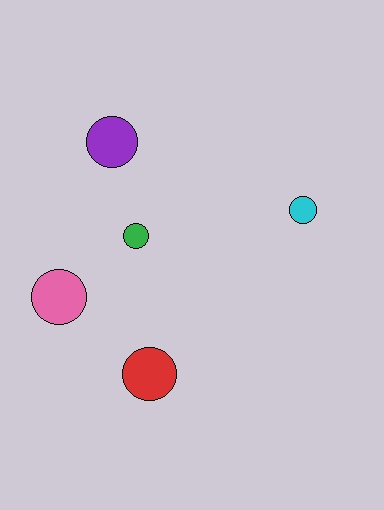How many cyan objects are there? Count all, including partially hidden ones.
There is 1 cyan object.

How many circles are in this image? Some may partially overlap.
There are 5 circles.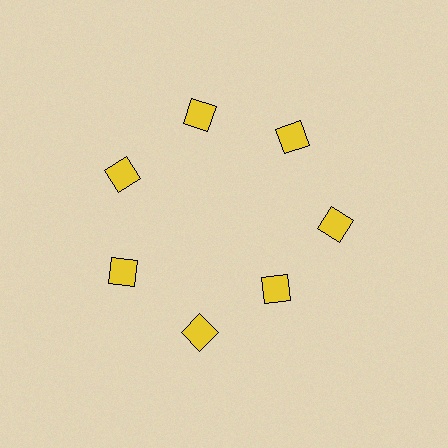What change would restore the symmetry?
The symmetry would be restored by moving it outward, back onto the ring so that all 7 squares sit at equal angles and equal distance from the center.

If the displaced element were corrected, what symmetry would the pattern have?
It would have 7-fold rotational symmetry — the pattern would map onto itself every 51 degrees.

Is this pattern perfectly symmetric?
No. The 7 yellow squares are arranged in a ring, but one element near the 5 o'clock position is pulled inward toward the center, breaking the 7-fold rotational symmetry.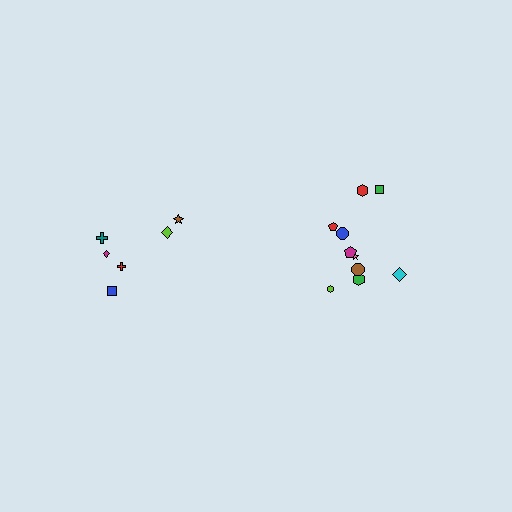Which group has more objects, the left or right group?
The right group.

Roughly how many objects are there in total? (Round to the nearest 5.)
Roughly 15 objects in total.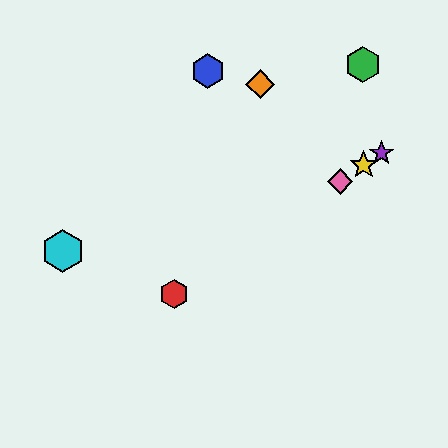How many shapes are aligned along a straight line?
4 shapes (the red hexagon, the yellow star, the purple star, the pink diamond) are aligned along a straight line.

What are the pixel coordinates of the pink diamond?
The pink diamond is at (340, 181).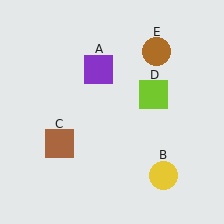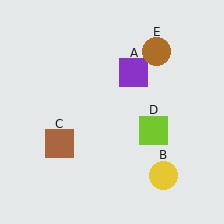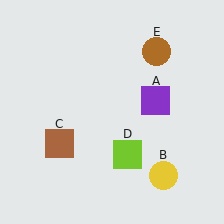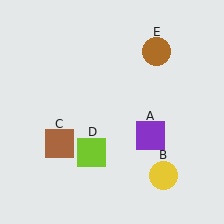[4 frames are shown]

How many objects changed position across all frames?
2 objects changed position: purple square (object A), lime square (object D).